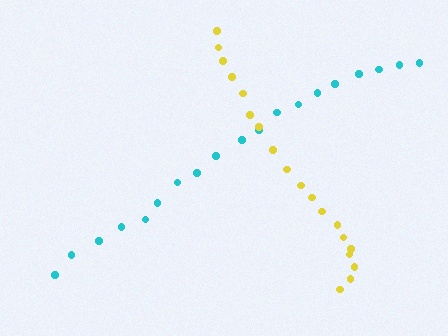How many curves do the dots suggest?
There are 2 distinct paths.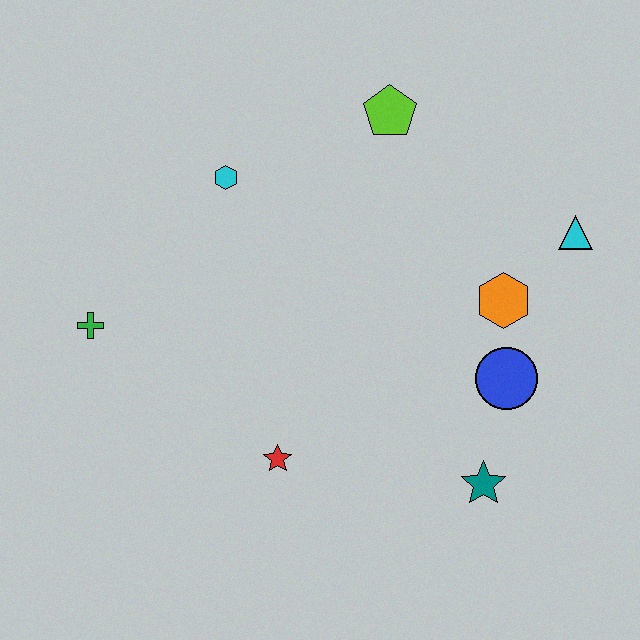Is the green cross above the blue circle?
Yes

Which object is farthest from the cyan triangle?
The green cross is farthest from the cyan triangle.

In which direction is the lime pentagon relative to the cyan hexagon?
The lime pentagon is to the right of the cyan hexagon.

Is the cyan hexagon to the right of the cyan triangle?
No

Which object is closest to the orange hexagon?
The blue circle is closest to the orange hexagon.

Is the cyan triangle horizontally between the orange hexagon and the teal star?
No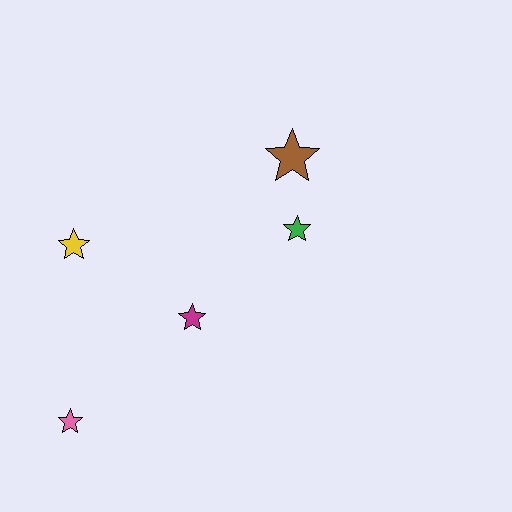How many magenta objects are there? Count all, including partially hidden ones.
There is 1 magenta object.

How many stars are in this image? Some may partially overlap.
There are 5 stars.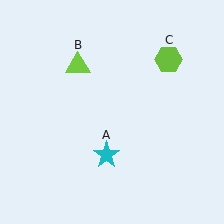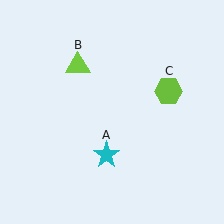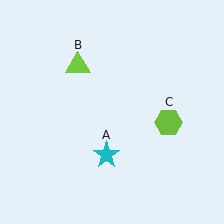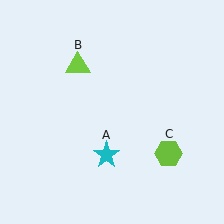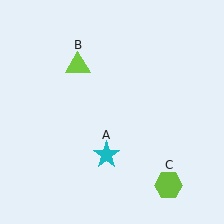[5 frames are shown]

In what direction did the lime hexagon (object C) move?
The lime hexagon (object C) moved down.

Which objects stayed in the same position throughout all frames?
Cyan star (object A) and lime triangle (object B) remained stationary.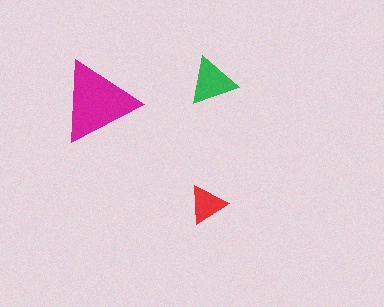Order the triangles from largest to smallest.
the magenta one, the green one, the red one.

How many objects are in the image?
There are 3 objects in the image.